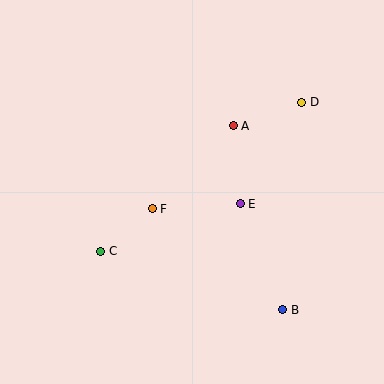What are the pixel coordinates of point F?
Point F is at (152, 209).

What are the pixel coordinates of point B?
Point B is at (283, 310).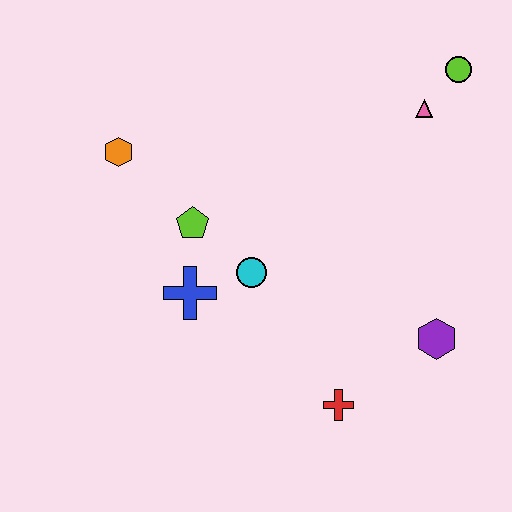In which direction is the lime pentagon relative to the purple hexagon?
The lime pentagon is to the left of the purple hexagon.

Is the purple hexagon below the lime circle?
Yes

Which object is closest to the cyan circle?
The blue cross is closest to the cyan circle.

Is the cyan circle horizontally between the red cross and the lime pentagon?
Yes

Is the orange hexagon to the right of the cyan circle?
No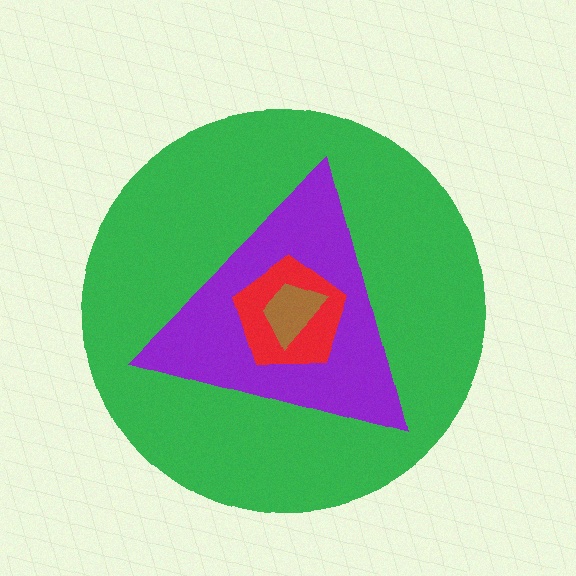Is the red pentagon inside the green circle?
Yes.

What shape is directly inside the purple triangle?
The red pentagon.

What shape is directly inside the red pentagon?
The brown trapezoid.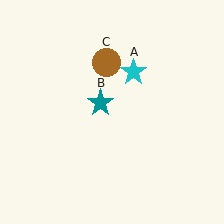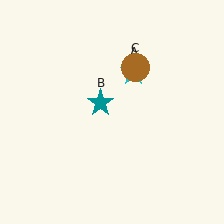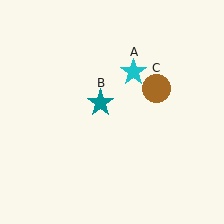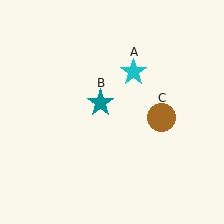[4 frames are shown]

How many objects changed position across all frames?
1 object changed position: brown circle (object C).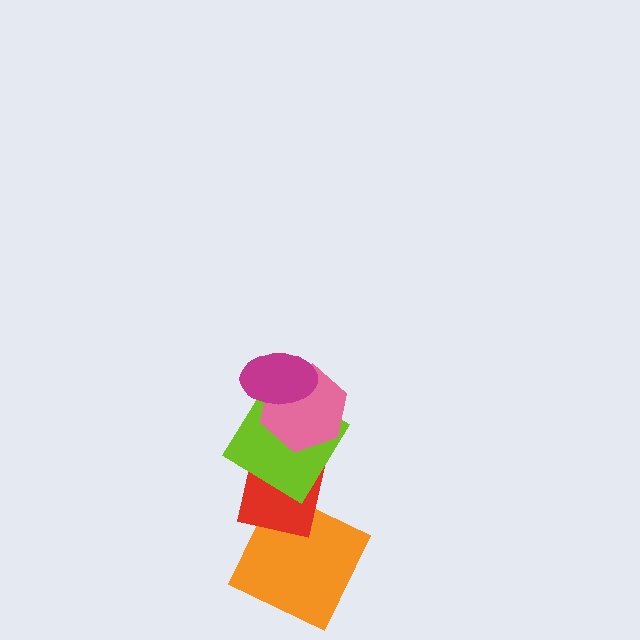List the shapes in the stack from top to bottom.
From top to bottom: the magenta ellipse, the pink hexagon, the lime diamond, the red square, the orange square.